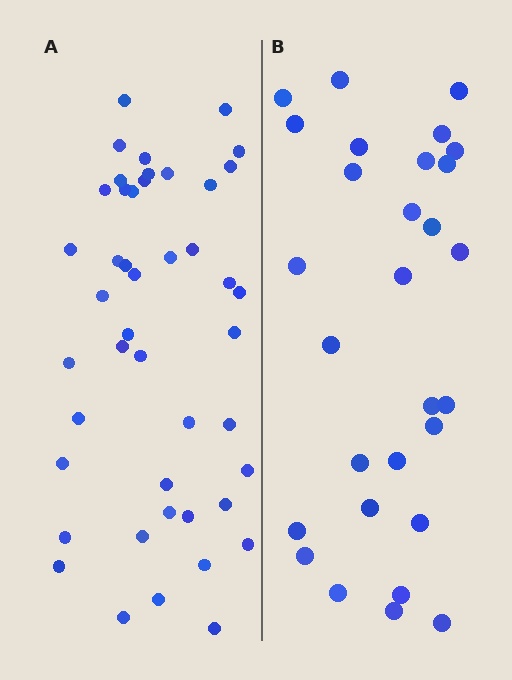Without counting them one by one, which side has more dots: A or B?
Region A (the left region) has more dots.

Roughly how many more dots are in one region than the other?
Region A has approximately 15 more dots than region B.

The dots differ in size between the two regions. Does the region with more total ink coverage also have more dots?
No. Region B has more total ink coverage because its dots are larger, but region A actually contains more individual dots. Total area can be misleading — the number of items is what matters here.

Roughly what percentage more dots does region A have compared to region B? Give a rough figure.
About 55% more.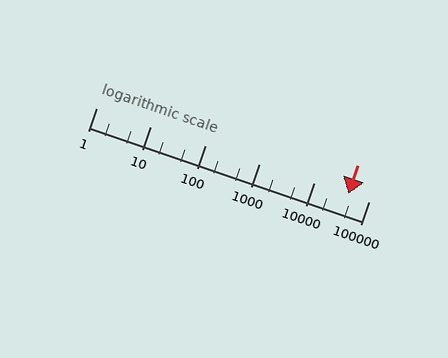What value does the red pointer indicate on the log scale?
The pointer indicates approximately 42000.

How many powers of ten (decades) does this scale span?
The scale spans 5 decades, from 1 to 100000.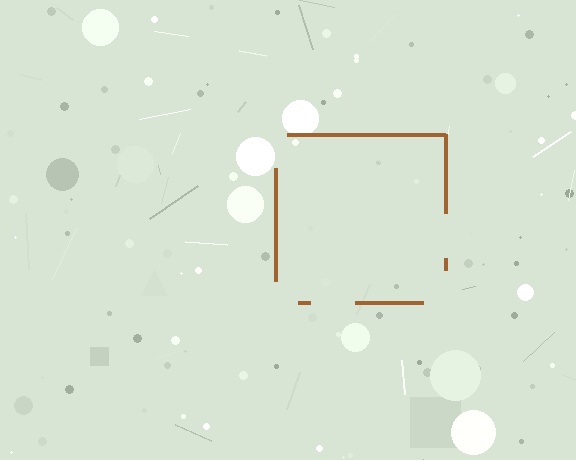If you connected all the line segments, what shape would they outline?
They would outline a square.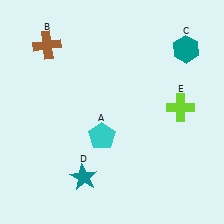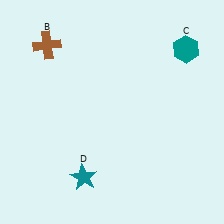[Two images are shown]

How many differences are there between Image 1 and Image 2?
There are 2 differences between the two images.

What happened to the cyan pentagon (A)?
The cyan pentagon (A) was removed in Image 2. It was in the bottom-left area of Image 1.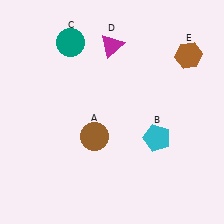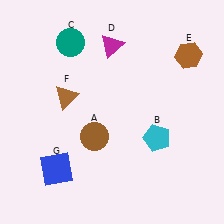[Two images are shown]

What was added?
A brown triangle (F), a blue square (G) were added in Image 2.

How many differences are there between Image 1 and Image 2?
There are 2 differences between the two images.